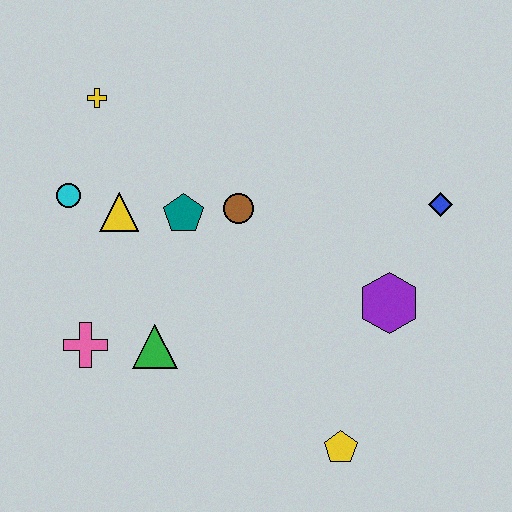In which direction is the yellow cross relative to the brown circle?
The yellow cross is to the left of the brown circle.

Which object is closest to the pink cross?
The green triangle is closest to the pink cross.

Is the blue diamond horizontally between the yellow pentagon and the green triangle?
No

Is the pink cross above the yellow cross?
No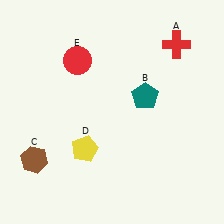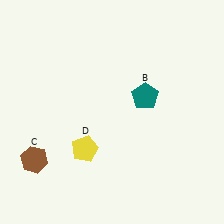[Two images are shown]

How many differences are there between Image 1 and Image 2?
There are 2 differences between the two images.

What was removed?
The red cross (A), the red circle (E) were removed in Image 2.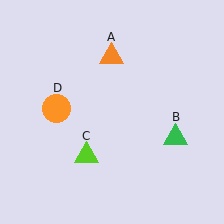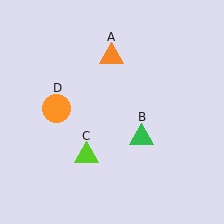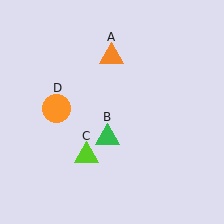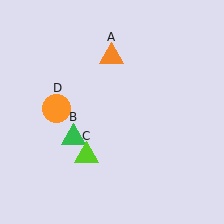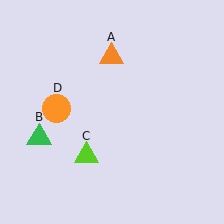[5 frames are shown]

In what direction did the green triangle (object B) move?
The green triangle (object B) moved left.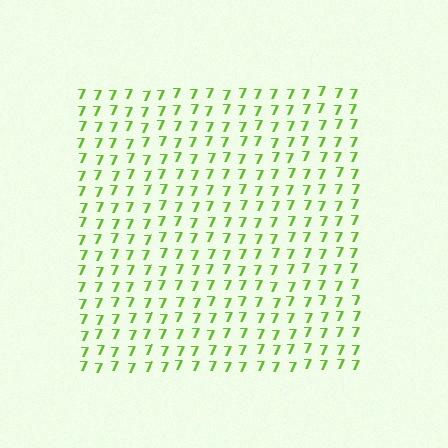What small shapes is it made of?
It is made of small digit 7's.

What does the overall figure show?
The overall figure shows a square.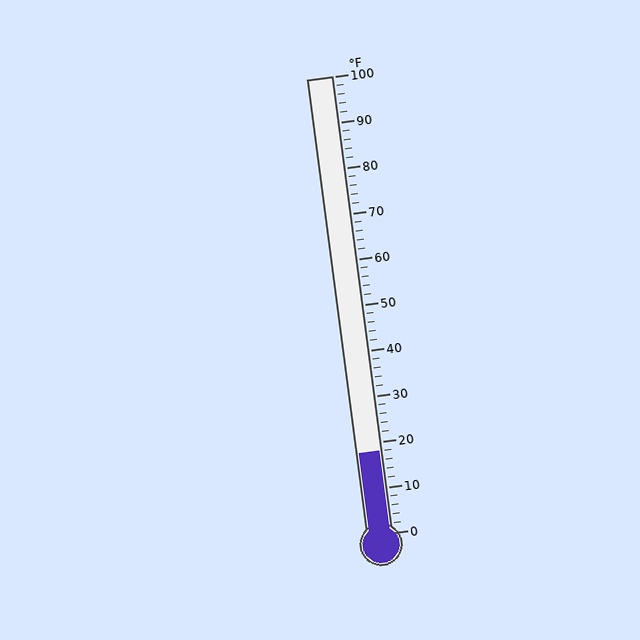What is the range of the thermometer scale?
The thermometer scale ranges from 0°F to 100°F.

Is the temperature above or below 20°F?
The temperature is below 20°F.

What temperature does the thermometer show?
The thermometer shows approximately 18°F.